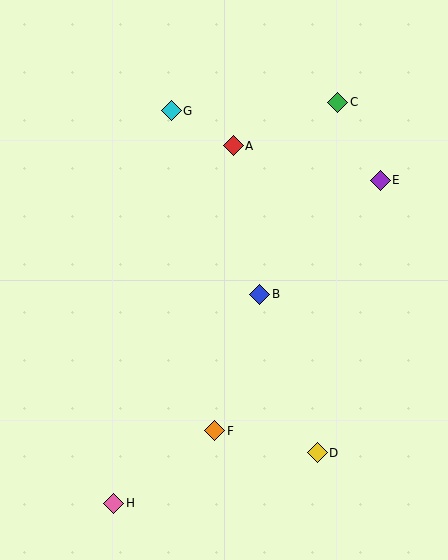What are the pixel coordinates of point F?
Point F is at (215, 431).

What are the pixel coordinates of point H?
Point H is at (114, 503).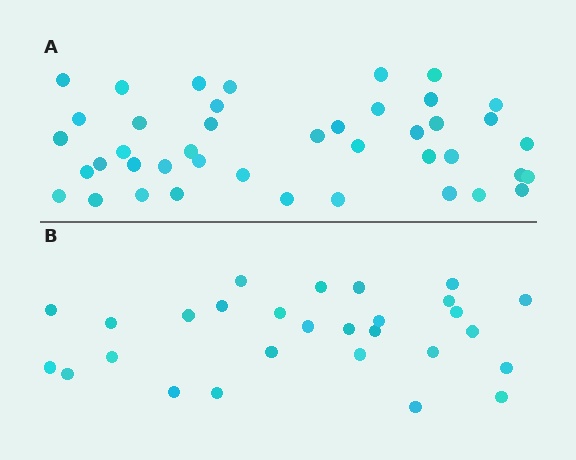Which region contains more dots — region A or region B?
Region A (the top region) has more dots.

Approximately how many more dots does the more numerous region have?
Region A has approximately 15 more dots than region B.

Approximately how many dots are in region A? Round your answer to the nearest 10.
About 40 dots. (The exact count is 42, which rounds to 40.)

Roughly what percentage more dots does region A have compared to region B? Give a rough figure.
About 50% more.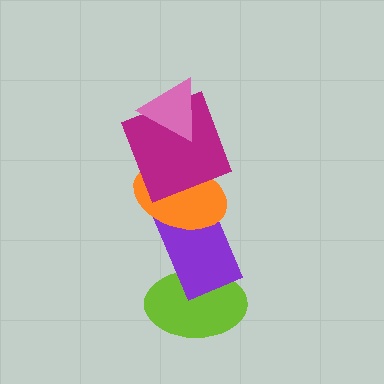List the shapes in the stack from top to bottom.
From top to bottom: the pink triangle, the magenta square, the orange ellipse, the purple rectangle, the lime ellipse.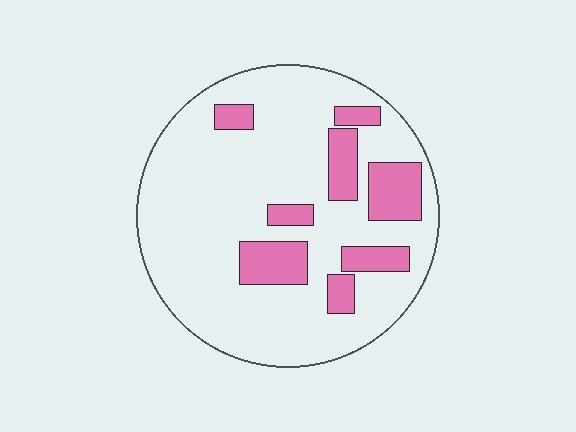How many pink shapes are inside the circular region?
8.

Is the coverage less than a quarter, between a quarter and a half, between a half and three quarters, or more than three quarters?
Less than a quarter.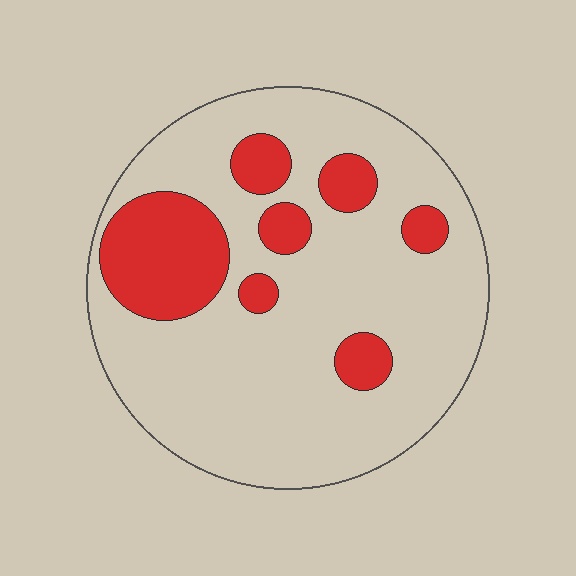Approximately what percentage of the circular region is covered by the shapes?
Approximately 20%.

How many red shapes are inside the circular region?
7.